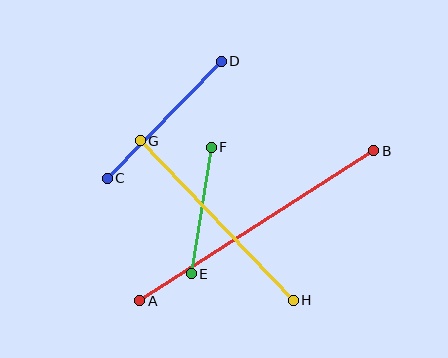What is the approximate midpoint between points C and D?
The midpoint is at approximately (164, 120) pixels.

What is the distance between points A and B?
The distance is approximately 278 pixels.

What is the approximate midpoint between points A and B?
The midpoint is at approximately (257, 226) pixels.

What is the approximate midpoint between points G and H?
The midpoint is at approximately (217, 220) pixels.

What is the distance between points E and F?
The distance is approximately 128 pixels.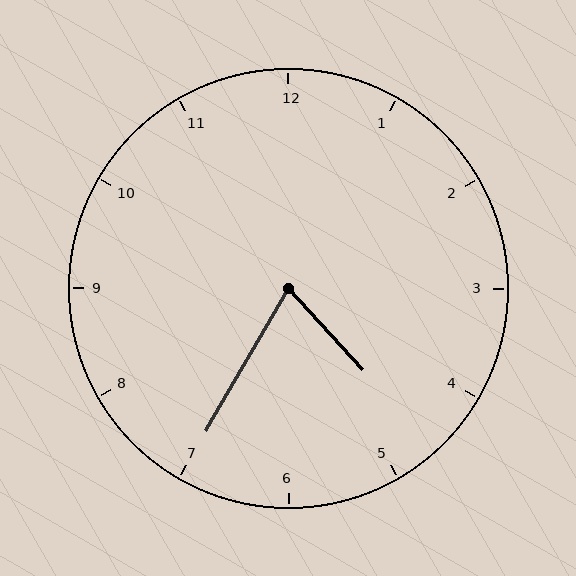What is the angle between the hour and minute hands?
Approximately 72 degrees.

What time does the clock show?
4:35.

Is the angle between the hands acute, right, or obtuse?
It is acute.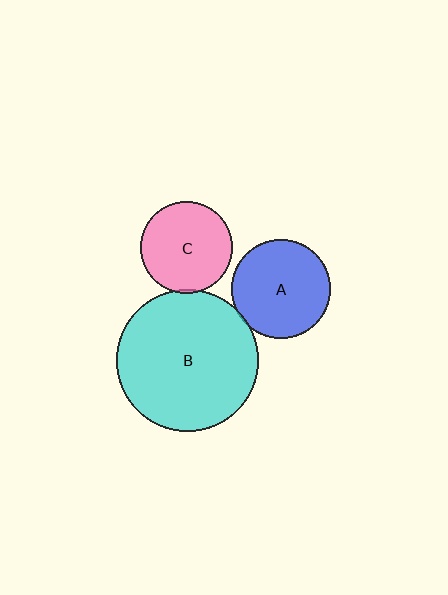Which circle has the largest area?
Circle B (cyan).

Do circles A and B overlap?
Yes.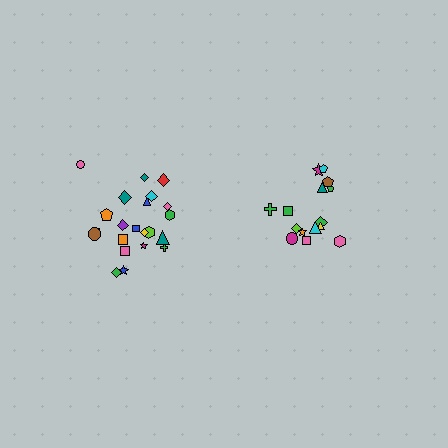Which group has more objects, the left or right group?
The left group.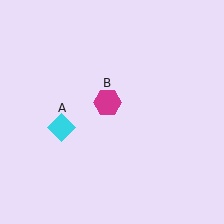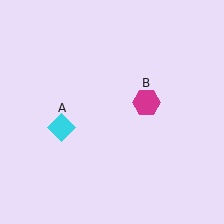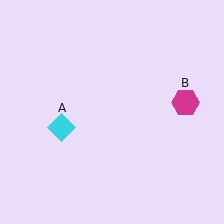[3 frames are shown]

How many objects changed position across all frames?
1 object changed position: magenta hexagon (object B).